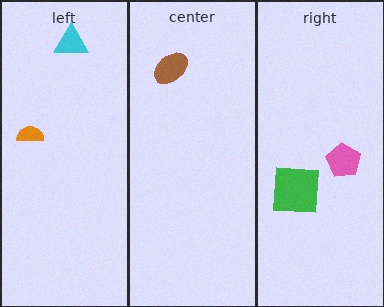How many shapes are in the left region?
2.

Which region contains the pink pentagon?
The right region.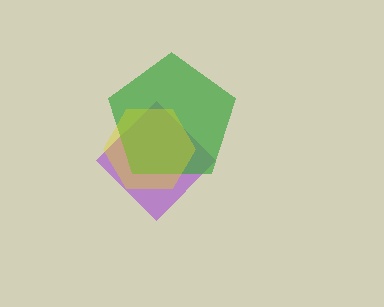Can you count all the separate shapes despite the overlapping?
Yes, there are 3 separate shapes.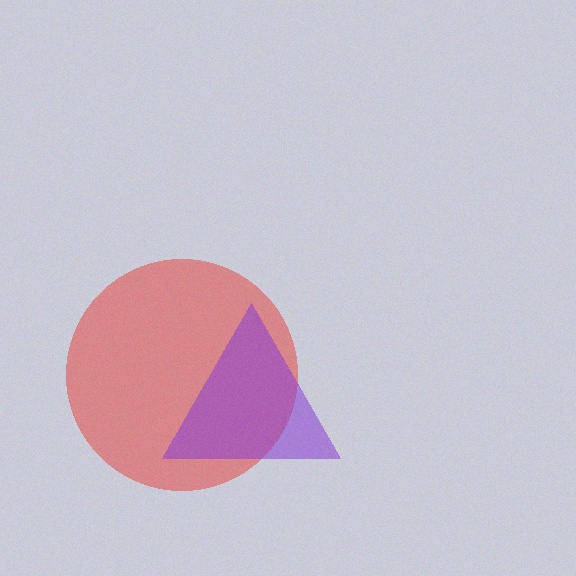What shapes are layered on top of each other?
The layered shapes are: a red circle, a purple triangle.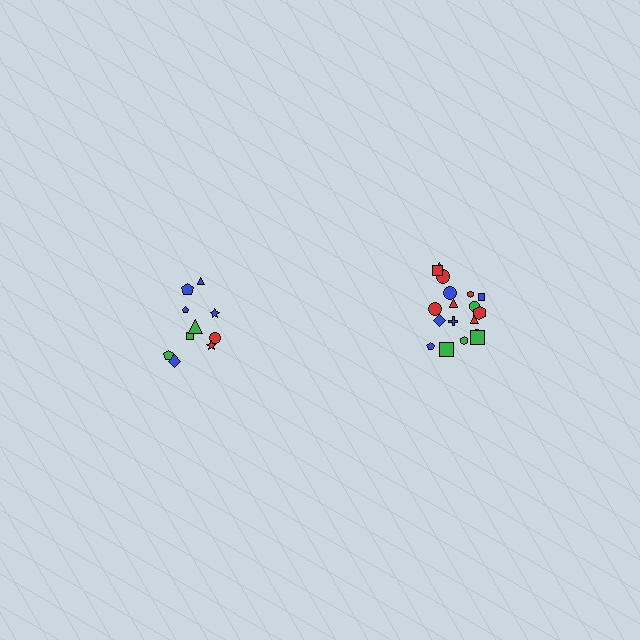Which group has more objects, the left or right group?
The right group.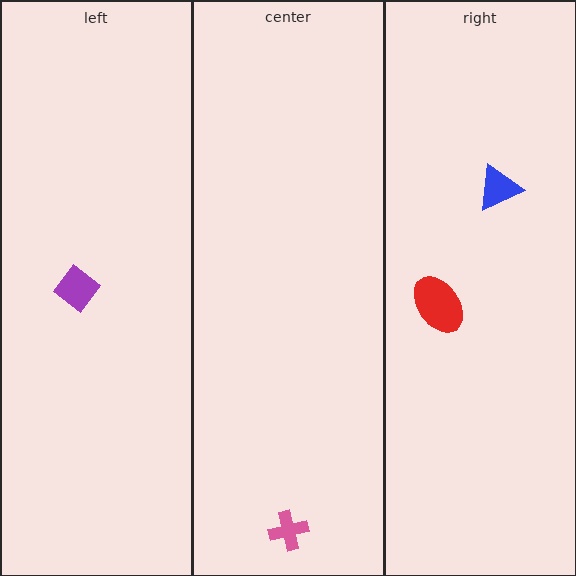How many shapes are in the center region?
1.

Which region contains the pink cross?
The center region.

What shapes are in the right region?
The blue triangle, the red ellipse.